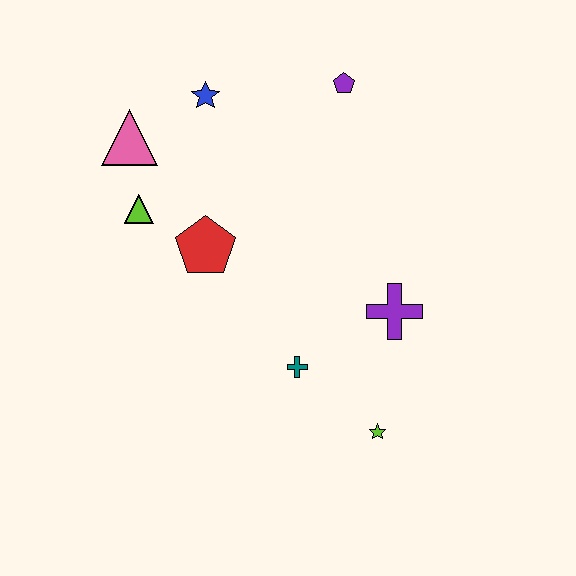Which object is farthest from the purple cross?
The pink triangle is farthest from the purple cross.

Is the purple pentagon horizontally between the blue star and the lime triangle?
No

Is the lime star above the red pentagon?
No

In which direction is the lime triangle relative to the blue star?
The lime triangle is below the blue star.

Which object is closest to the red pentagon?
The lime triangle is closest to the red pentagon.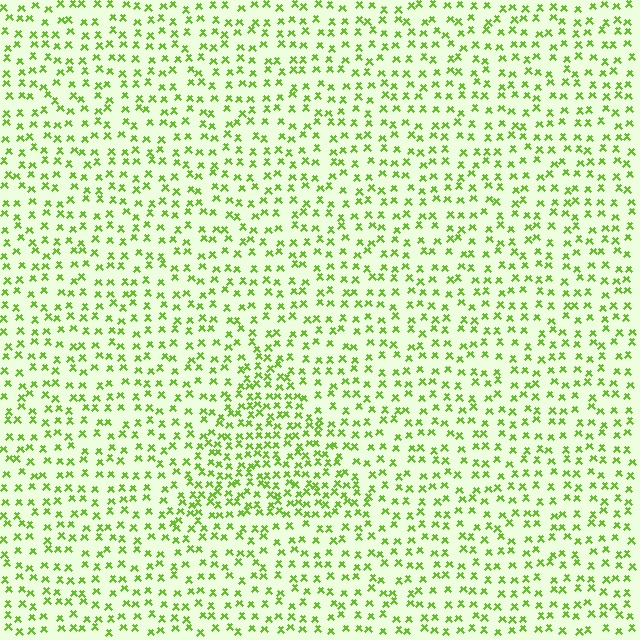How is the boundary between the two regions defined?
The boundary is defined by a change in element density (approximately 1.8x ratio). All elements are the same color, size, and shape.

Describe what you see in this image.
The image contains small lime elements arranged at two different densities. A triangle-shaped region is visible where the elements are more densely packed than the surrounding area.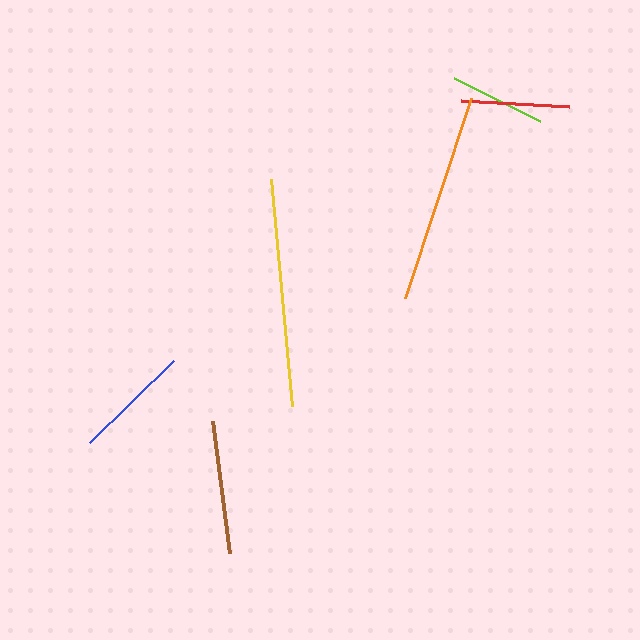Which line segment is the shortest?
The lime line is the shortest at approximately 96 pixels.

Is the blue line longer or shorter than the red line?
The blue line is longer than the red line.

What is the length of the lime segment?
The lime segment is approximately 96 pixels long.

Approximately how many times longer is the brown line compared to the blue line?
The brown line is approximately 1.1 times the length of the blue line.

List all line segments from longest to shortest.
From longest to shortest: yellow, orange, brown, blue, red, lime.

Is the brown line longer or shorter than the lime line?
The brown line is longer than the lime line.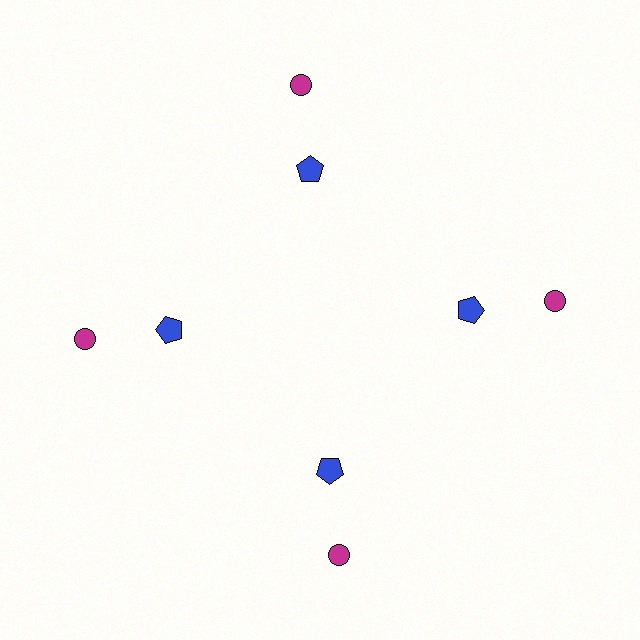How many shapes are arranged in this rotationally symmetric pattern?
There are 8 shapes, arranged in 4 groups of 2.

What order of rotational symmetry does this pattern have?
This pattern has 4-fold rotational symmetry.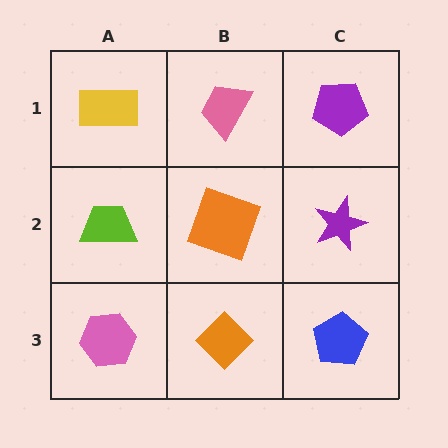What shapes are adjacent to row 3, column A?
A lime trapezoid (row 2, column A), an orange diamond (row 3, column B).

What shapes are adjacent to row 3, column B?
An orange square (row 2, column B), a pink hexagon (row 3, column A), a blue pentagon (row 3, column C).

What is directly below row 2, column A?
A pink hexagon.